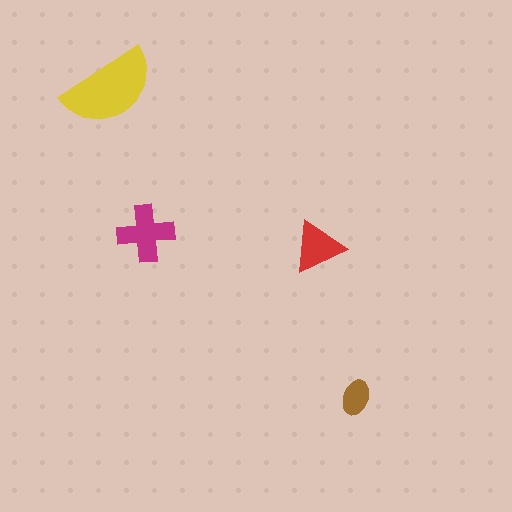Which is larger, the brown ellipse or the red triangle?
The red triangle.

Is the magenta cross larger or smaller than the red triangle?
Larger.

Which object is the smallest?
The brown ellipse.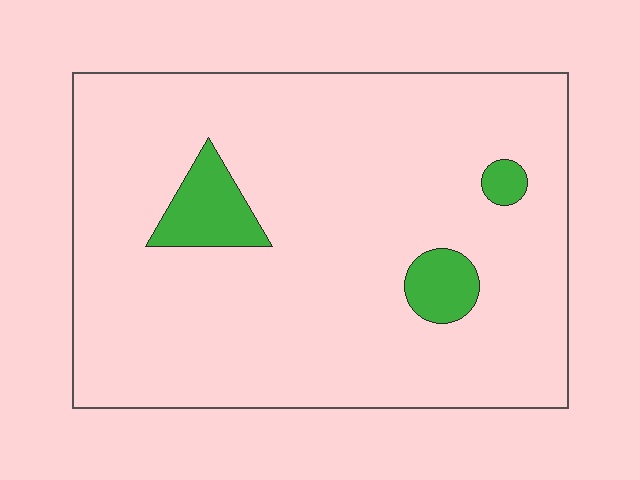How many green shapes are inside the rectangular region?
3.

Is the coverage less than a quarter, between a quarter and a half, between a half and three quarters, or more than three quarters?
Less than a quarter.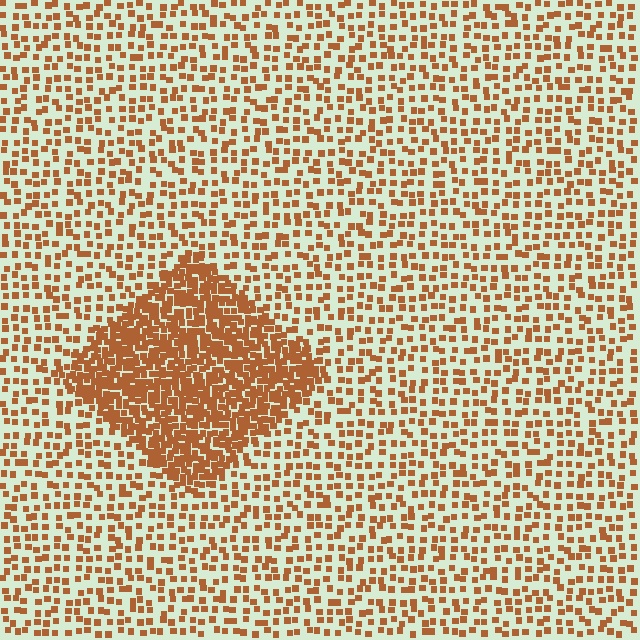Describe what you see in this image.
The image contains small brown elements arranged at two different densities. A diamond-shaped region is visible where the elements are more densely packed than the surrounding area.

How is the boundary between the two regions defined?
The boundary is defined by a change in element density (approximately 2.7x ratio). All elements are the same color, size, and shape.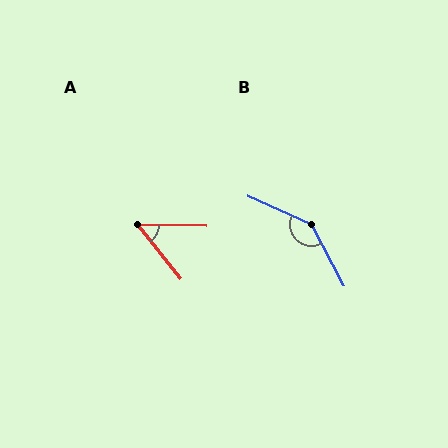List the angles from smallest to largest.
A (51°), B (142°).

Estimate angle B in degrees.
Approximately 142 degrees.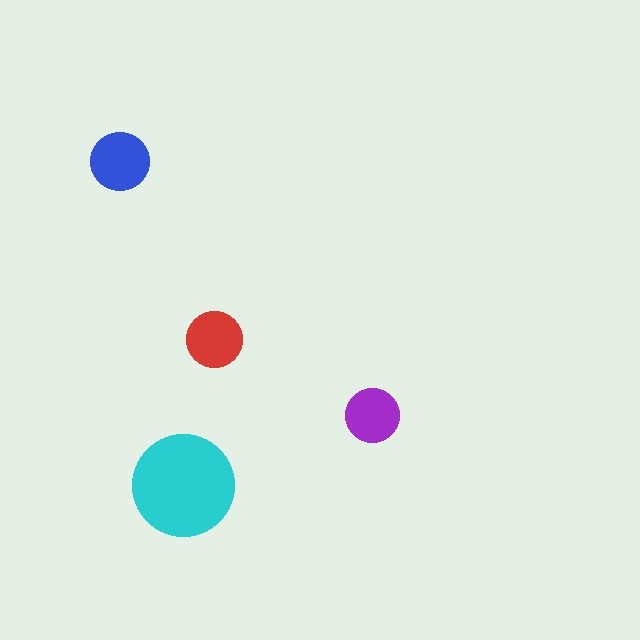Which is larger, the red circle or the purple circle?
The red one.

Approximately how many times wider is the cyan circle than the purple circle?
About 2 times wider.